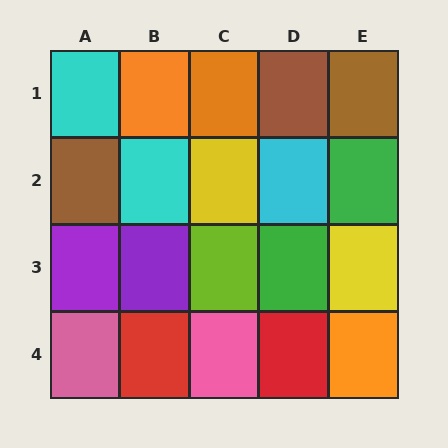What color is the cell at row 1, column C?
Orange.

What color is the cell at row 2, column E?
Green.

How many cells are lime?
1 cell is lime.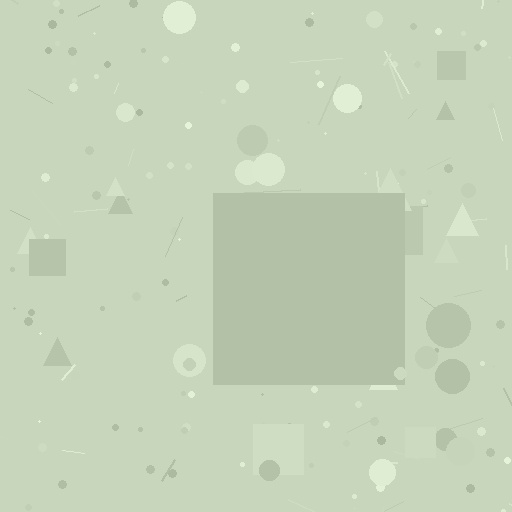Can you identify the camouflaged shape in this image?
The camouflaged shape is a square.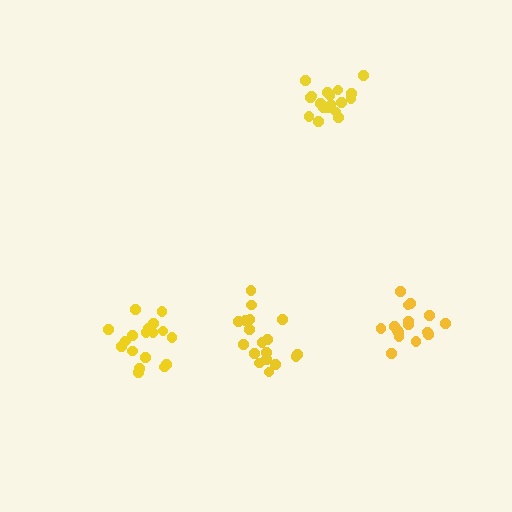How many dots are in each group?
Group 1: 18 dots, Group 2: 18 dots, Group 3: 16 dots, Group 4: 18 dots (70 total).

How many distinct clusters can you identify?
There are 4 distinct clusters.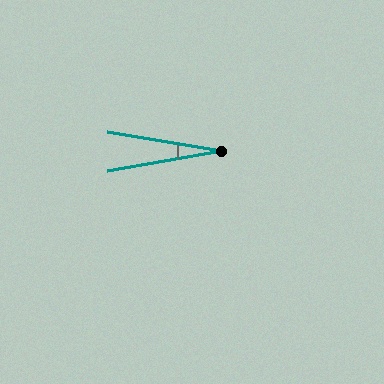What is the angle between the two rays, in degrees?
Approximately 19 degrees.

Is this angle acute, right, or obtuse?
It is acute.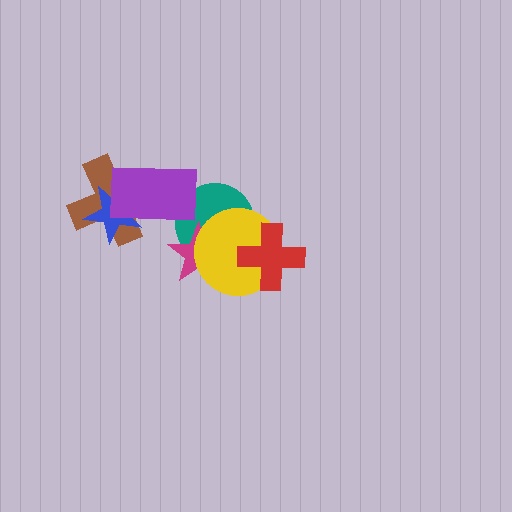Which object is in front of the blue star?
The purple rectangle is in front of the blue star.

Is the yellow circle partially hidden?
Yes, it is partially covered by another shape.